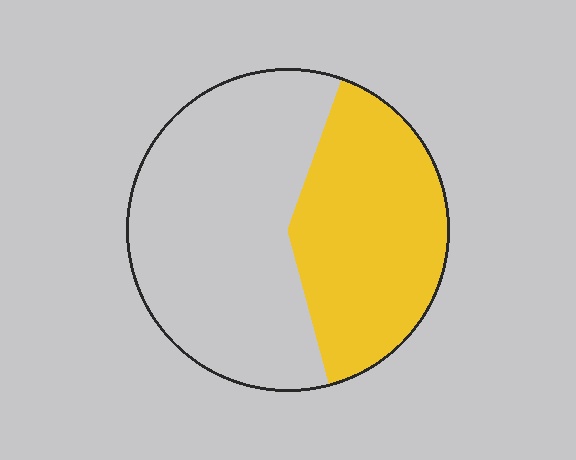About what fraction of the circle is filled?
About two fifths (2/5).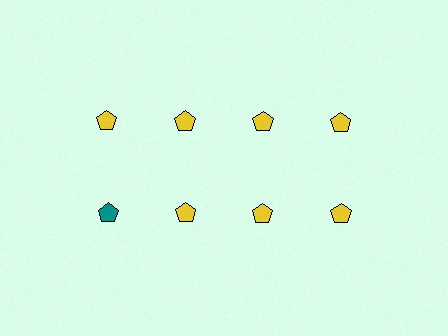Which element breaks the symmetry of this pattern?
The teal pentagon in the second row, leftmost column breaks the symmetry. All other shapes are yellow pentagons.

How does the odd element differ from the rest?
It has a different color: teal instead of yellow.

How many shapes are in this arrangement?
There are 8 shapes arranged in a grid pattern.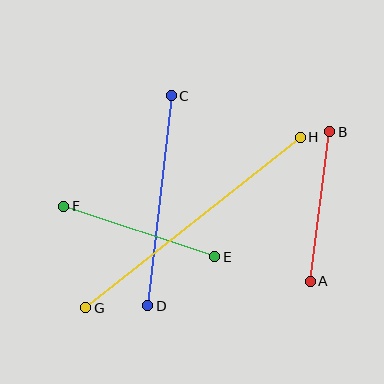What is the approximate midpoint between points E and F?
The midpoint is at approximately (139, 231) pixels.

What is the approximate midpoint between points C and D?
The midpoint is at approximately (160, 201) pixels.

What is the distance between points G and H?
The distance is approximately 274 pixels.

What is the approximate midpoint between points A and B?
The midpoint is at approximately (320, 206) pixels.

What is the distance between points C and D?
The distance is approximately 211 pixels.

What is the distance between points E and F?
The distance is approximately 159 pixels.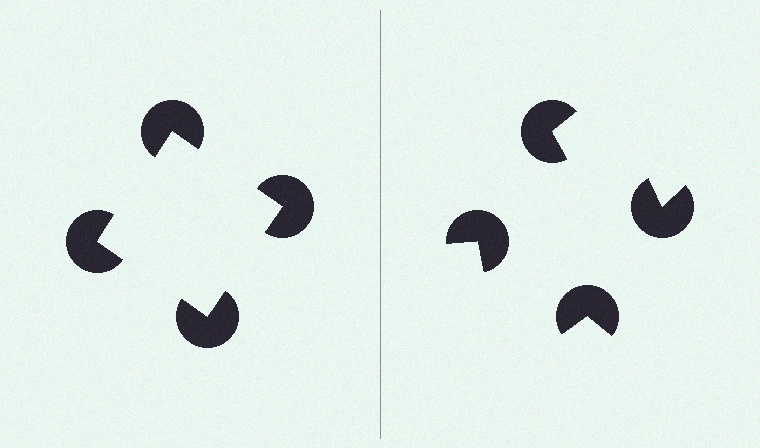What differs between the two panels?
The pac-man discs are positioned identically on both sides; only the wedge orientations differ. On the left they align to a square; on the right they are misaligned.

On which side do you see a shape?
An illusory square appears on the left side. On the right side the wedge cuts are rotated, so no coherent shape forms.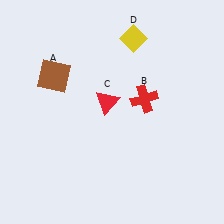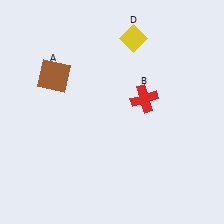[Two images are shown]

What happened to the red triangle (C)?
The red triangle (C) was removed in Image 2. It was in the top-left area of Image 1.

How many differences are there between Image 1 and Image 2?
There is 1 difference between the two images.